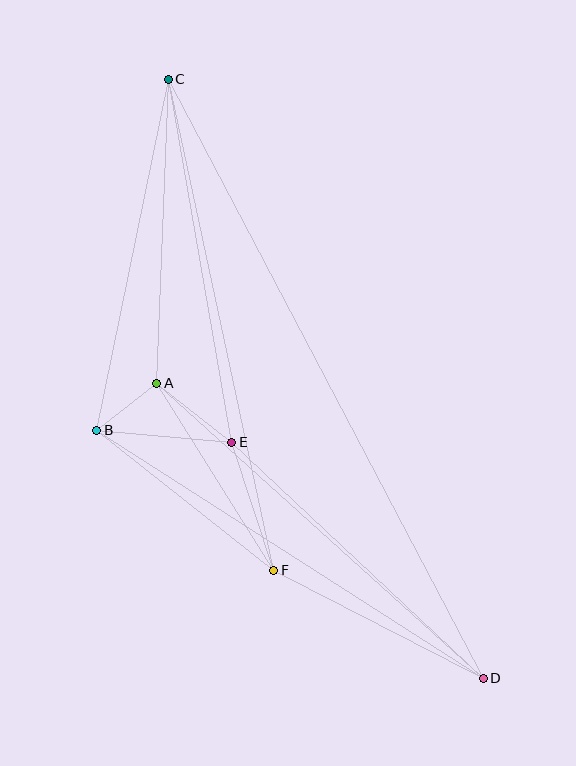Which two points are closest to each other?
Points A and B are closest to each other.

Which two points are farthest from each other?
Points C and D are farthest from each other.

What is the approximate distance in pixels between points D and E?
The distance between D and E is approximately 345 pixels.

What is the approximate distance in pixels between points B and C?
The distance between B and C is approximately 358 pixels.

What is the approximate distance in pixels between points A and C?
The distance between A and C is approximately 304 pixels.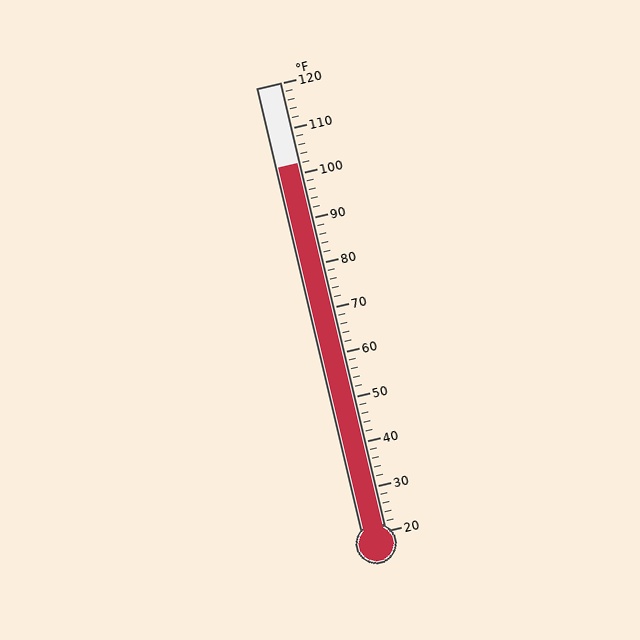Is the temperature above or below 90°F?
The temperature is above 90°F.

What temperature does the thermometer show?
The thermometer shows approximately 102°F.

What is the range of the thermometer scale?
The thermometer scale ranges from 20°F to 120°F.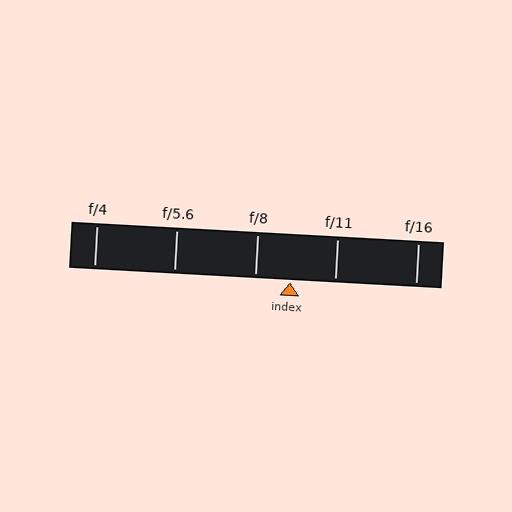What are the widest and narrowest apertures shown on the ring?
The widest aperture shown is f/4 and the narrowest is f/16.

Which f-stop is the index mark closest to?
The index mark is closest to f/8.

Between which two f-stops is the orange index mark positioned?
The index mark is between f/8 and f/11.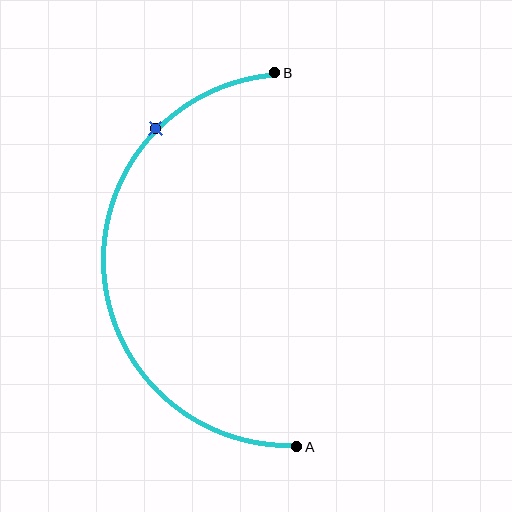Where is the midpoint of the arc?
The arc midpoint is the point on the curve farthest from the straight line joining A and B. It sits to the left of that line.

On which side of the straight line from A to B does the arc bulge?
The arc bulges to the left of the straight line connecting A and B.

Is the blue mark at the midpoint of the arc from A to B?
No. The blue mark lies on the arc but is closer to endpoint B. The arc midpoint would be at the point on the curve equidistant along the arc from both A and B.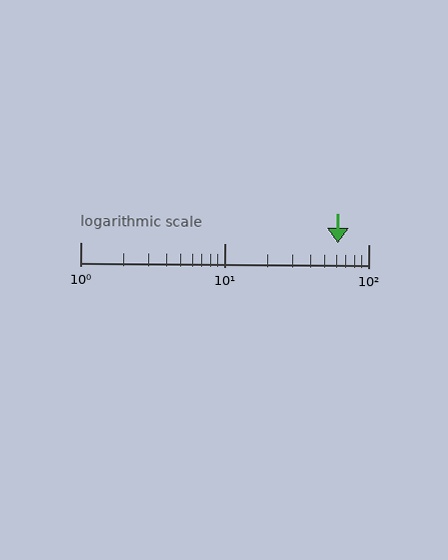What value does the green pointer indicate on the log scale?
The pointer indicates approximately 61.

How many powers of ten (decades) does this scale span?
The scale spans 2 decades, from 1 to 100.